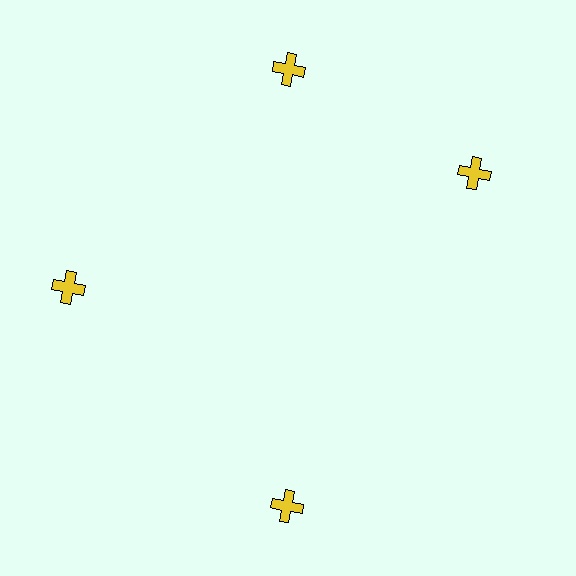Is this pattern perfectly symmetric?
No. The 4 yellow crosses are arranged in a ring, but one element near the 3 o'clock position is rotated out of alignment along the ring, breaking the 4-fold rotational symmetry.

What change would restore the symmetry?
The symmetry would be restored by rotating it back into even spacing with its neighbors so that all 4 crosses sit at equal angles and equal distance from the center.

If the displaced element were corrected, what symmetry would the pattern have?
It would have 4-fold rotational symmetry — the pattern would map onto itself every 90 degrees.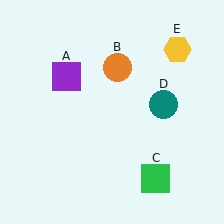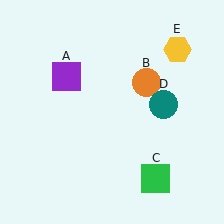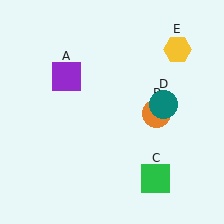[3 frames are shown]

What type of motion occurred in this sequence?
The orange circle (object B) rotated clockwise around the center of the scene.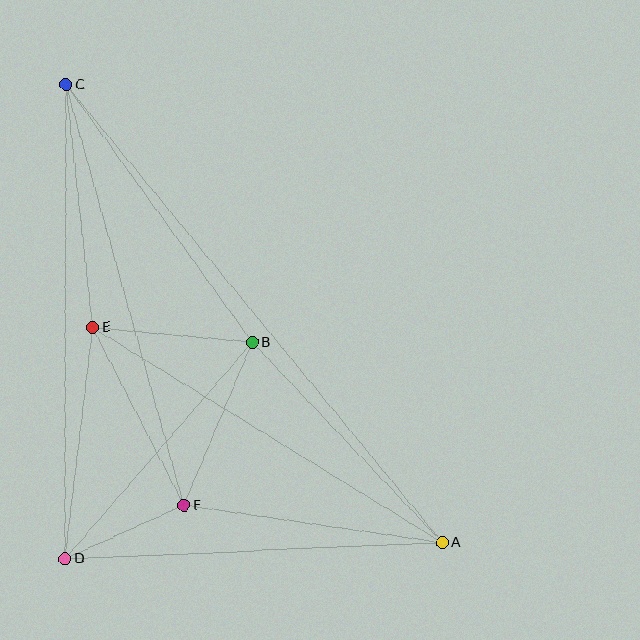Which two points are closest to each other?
Points D and F are closest to each other.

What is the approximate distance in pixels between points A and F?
The distance between A and F is approximately 261 pixels.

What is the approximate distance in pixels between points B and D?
The distance between B and D is approximately 286 pixels.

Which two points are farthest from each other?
Points A and C are farthest from each other.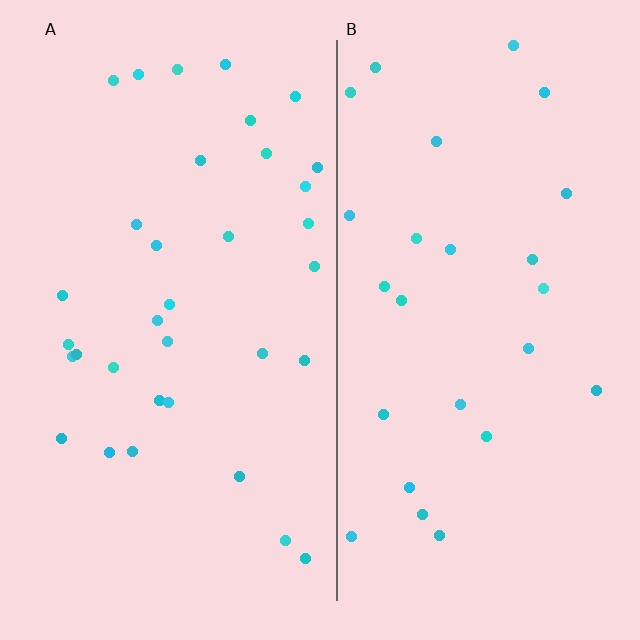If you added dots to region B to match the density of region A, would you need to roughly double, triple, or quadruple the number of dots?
Approximately double.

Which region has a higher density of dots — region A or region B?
A (the left).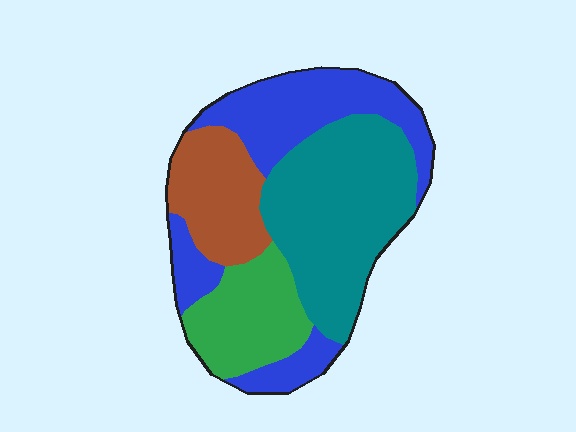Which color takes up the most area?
Teal, at roughly 35%.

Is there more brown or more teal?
Teal.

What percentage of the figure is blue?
Blue takes up between a sixth and a third of the figure.